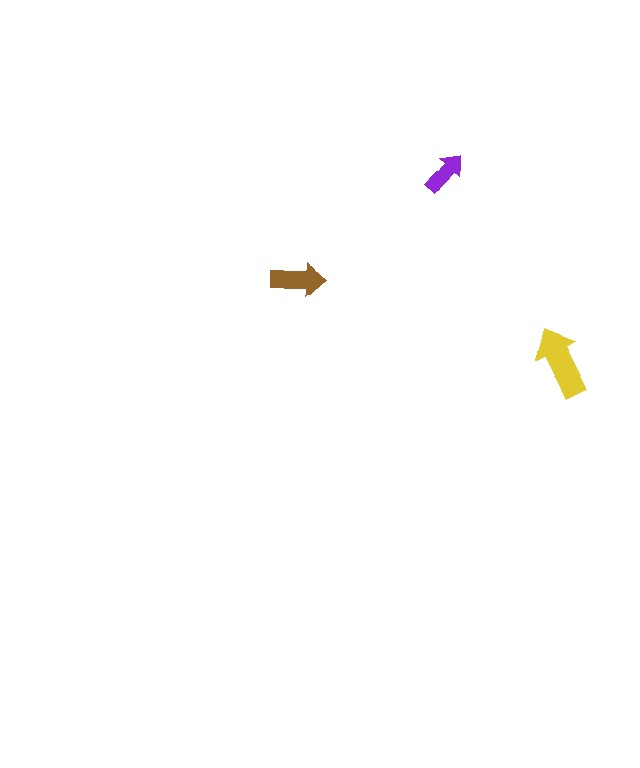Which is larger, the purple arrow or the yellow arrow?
The yellow one.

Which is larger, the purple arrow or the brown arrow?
The brown one.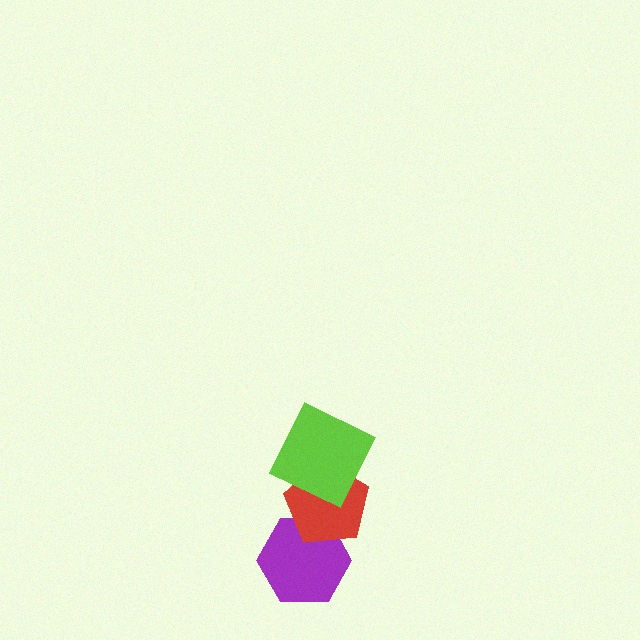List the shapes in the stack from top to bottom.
From top to bottom: the lime square, the red pentagon, the purple hexagon.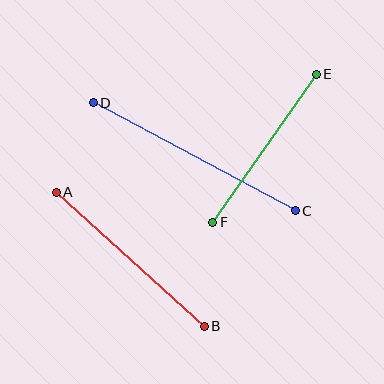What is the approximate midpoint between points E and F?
The midpoint is at approximately (265, 148) pixels.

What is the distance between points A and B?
The distance is approximately 200 pixels.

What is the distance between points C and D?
The distance is approximately 229 pixels.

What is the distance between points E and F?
The distance is approximately 181 pixels.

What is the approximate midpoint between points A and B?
The midpoint is at approximately (130, 259) pixels.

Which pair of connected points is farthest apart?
Points C and D are farthest apart.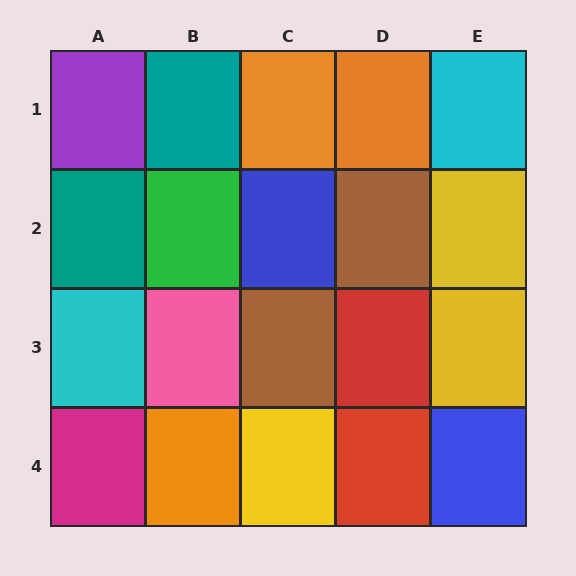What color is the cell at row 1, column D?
Orange.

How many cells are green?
1 cell is green.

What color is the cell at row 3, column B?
Pink.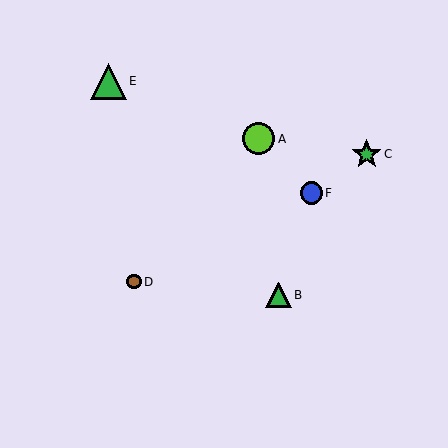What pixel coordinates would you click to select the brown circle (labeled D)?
Click at (134, 282) to select the brown circle D.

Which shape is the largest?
The green triangle (labeled E) is the largest.